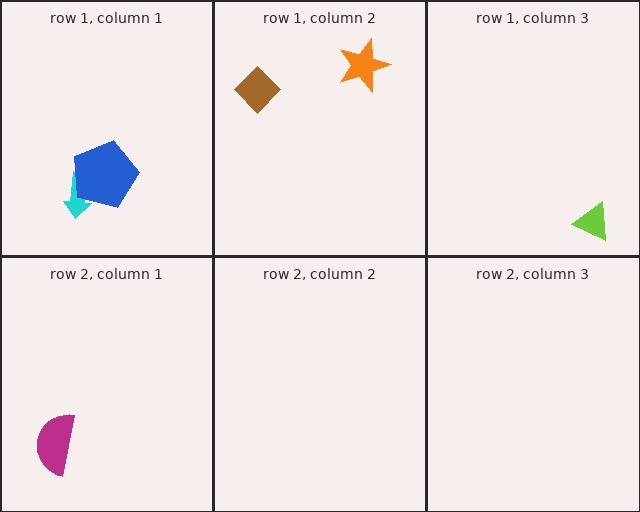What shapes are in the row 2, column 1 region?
The magenta semicircle.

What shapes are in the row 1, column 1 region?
The cyan arrow, the blue pentagon.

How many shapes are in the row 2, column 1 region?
1.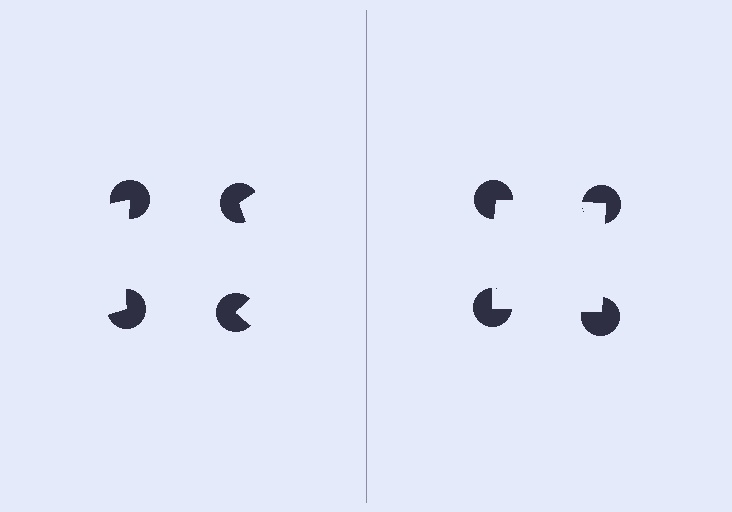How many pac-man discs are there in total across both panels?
8 — 4 on each side.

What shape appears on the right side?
An illusory square.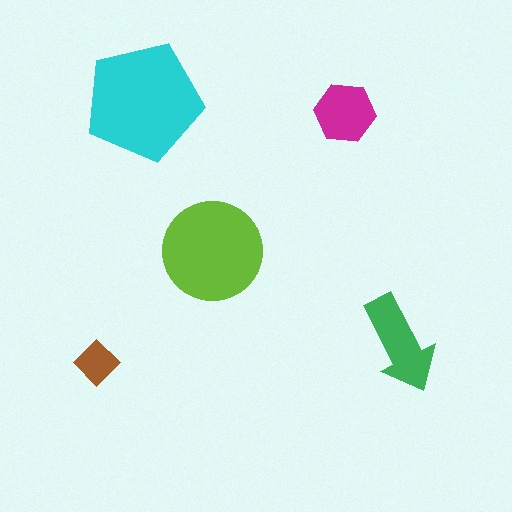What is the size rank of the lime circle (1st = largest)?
2nd.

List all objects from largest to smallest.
The cyan pentagon, the lime circle, the green arrow, the magenta hexagon, the brown diamond.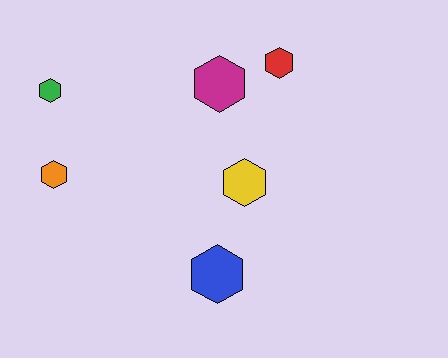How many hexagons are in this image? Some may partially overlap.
There are 6 hexagons.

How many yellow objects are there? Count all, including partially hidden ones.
There is 1 yellow object.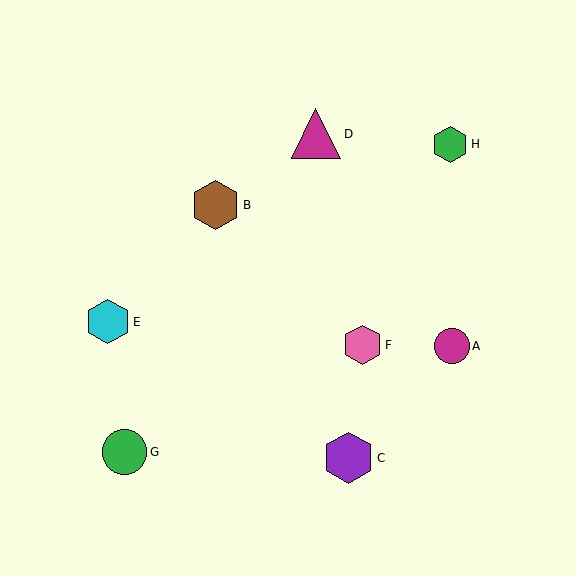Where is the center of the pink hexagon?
The center of the pink hexagon is at (362, 345).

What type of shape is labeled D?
Shape D is a magenta triangle.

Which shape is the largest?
The purple hexagon (labeled C) is the largest.